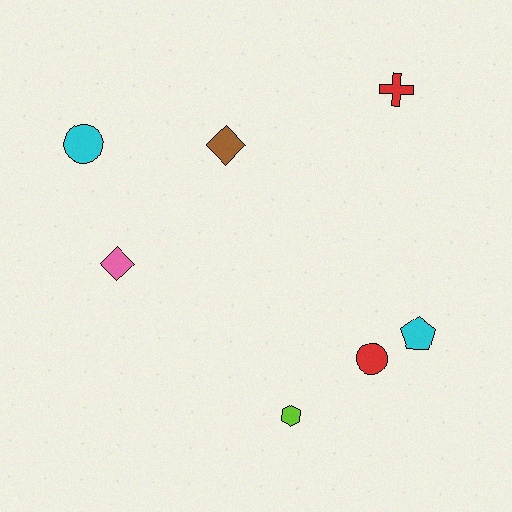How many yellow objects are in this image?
There are no yellow objects.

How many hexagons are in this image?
There is 1 hexagon.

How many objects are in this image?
There are 7 objects.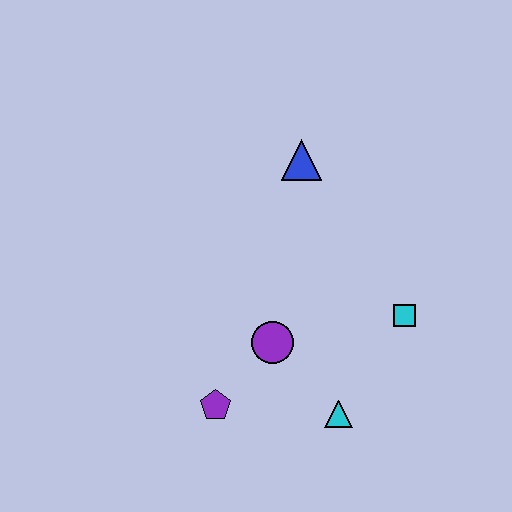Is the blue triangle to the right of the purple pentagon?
Yes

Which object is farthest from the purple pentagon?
The blue triangle is farthest from the purple pentagon.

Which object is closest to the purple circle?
The purple pentagon is closest to the purple circle.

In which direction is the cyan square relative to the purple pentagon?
The cyan square is to the right of the purple pentagon.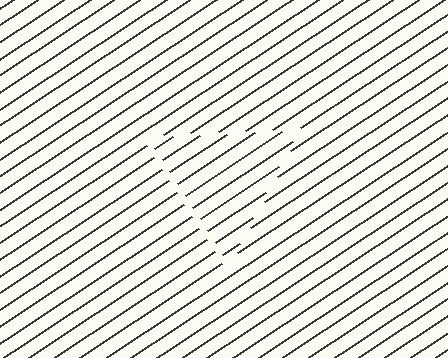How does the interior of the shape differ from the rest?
The interior of the shape contains the same grating, shifted by half a period — the contour is defined by the phase discontinuity where line-ends from the inner and outer gratings abut.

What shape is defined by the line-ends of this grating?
An illusory triangle. The interior of the shape contains the same grating, shifted by half a period — the contour is defined by the phase discontinuity where line-ends from the inner and outer gratings abut.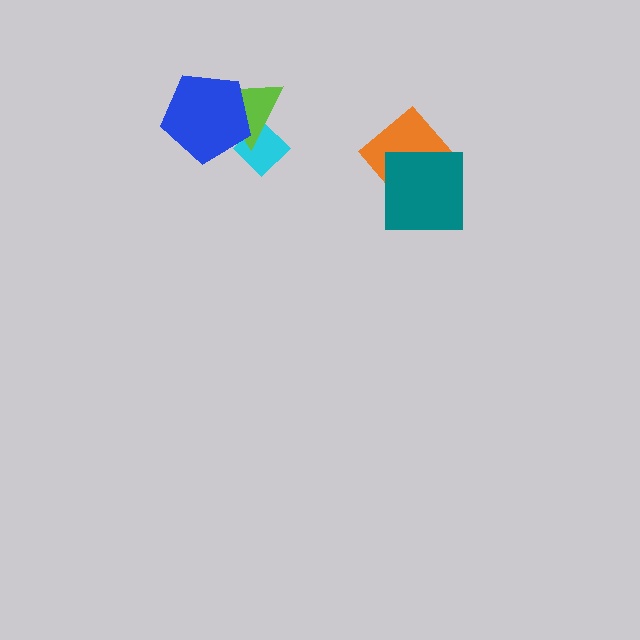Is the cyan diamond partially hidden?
Yes, it is partially covered by another shape.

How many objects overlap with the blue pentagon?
2 objects overlap with the blue pentagon.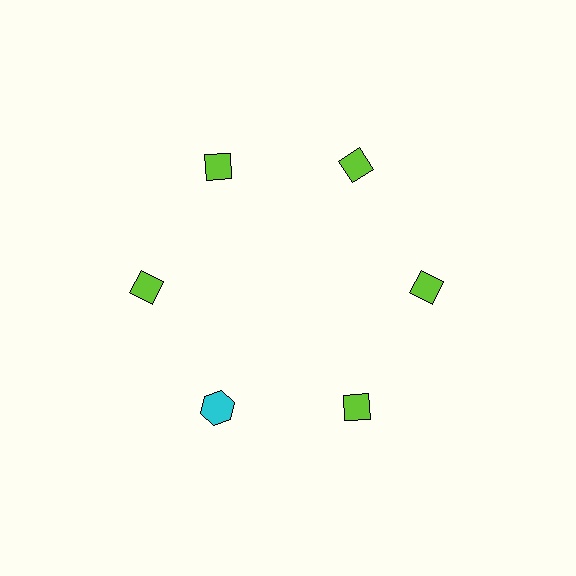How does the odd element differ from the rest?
It differs in both color (cyan instead of lime) and shape (hexagon instead of diamond).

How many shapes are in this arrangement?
There are 6 shapes arranged in a ring pattern.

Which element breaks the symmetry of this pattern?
The cyan hexagon at roughly the 7 o'clock position breaks the symmetry. All other shapes are lime diamonds.